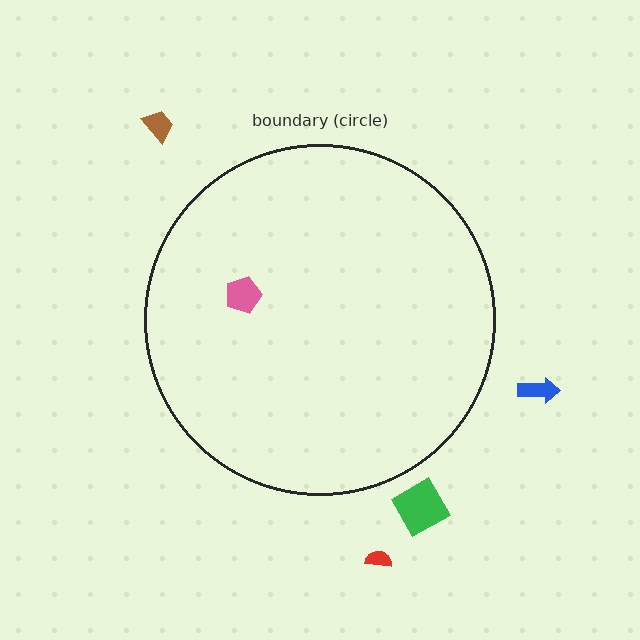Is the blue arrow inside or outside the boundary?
Outside.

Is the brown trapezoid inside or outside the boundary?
Outside.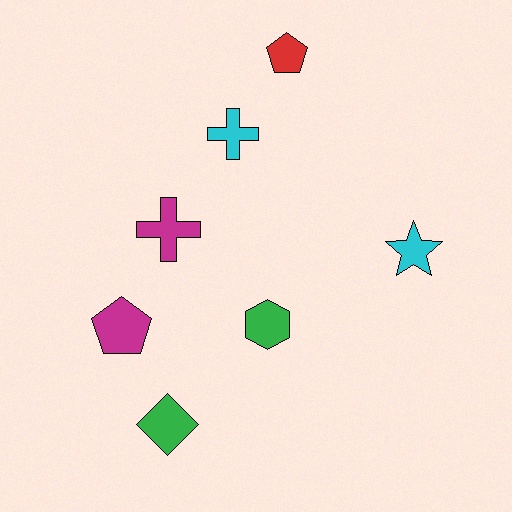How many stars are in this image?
There is 1 star.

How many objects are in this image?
There are 7 objects.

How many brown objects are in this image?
There are no brown objects.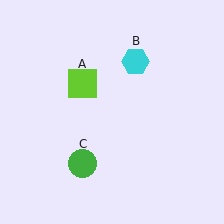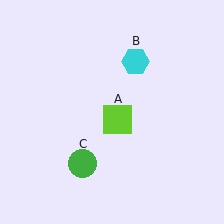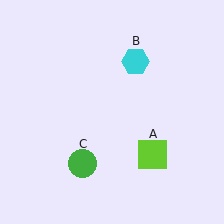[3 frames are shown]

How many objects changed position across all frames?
1 object changed position: lime square (object A).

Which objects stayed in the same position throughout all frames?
Cyan hexagon (object B) and green circle (object C) remained stationary.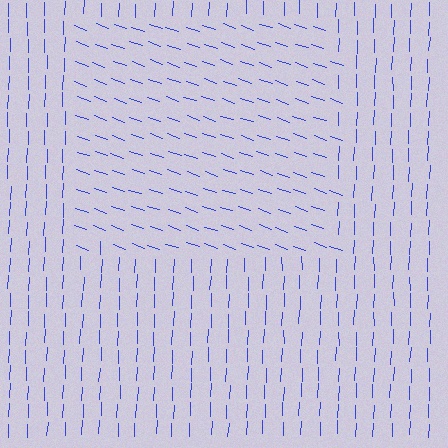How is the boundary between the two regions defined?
The boundary is defined purely by a change in line orientation (approximately 73 degrees difference). All lines are the same color and thickness.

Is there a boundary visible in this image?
Yes, there is a texture boundary formed by a change in line orientation.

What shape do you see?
I see a rectangle.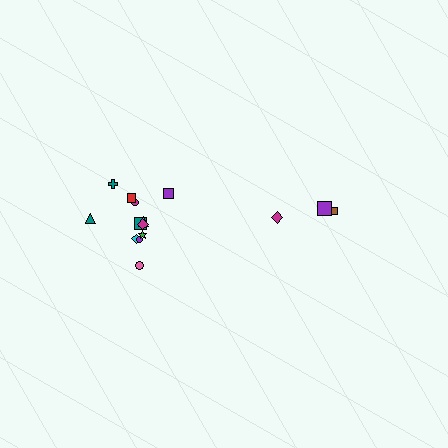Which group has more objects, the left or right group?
The left group.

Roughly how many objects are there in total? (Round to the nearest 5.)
Roughly 15 objects in total.